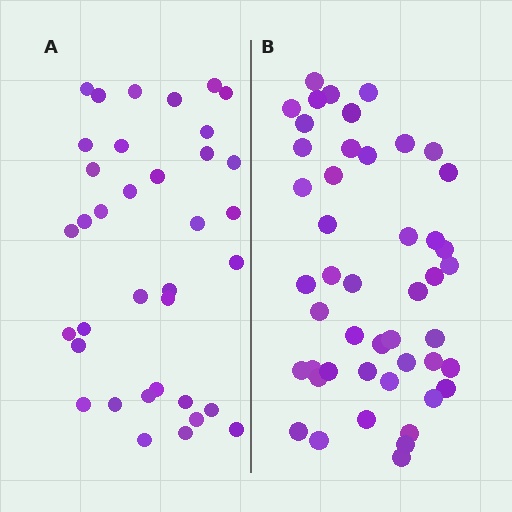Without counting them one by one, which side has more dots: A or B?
Region B (the right region) has more dots.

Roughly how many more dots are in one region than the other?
Region B has roughly 12 or so more dots than region A.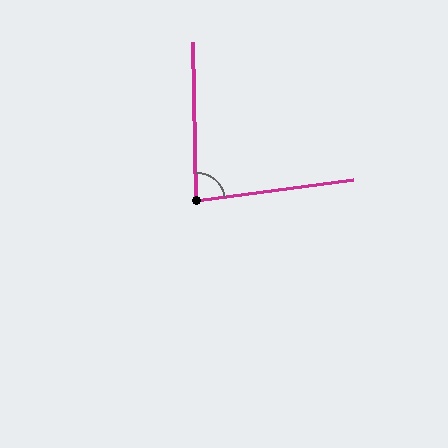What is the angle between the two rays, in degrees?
Approximately 84 degrees.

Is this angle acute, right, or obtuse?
It is acute.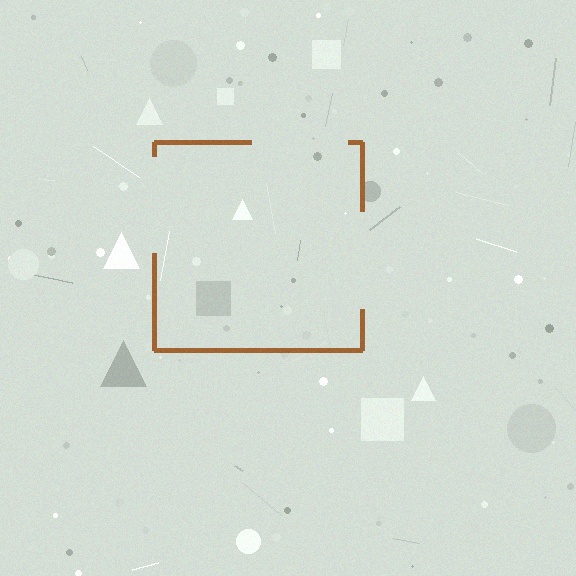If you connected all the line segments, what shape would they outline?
They would outline a square.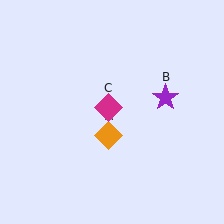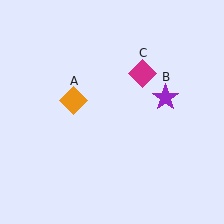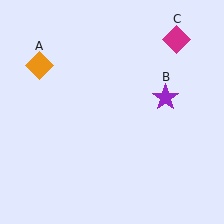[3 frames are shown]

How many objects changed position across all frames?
2 objects changed position: orange diamond (object A), magenta diamond (object C).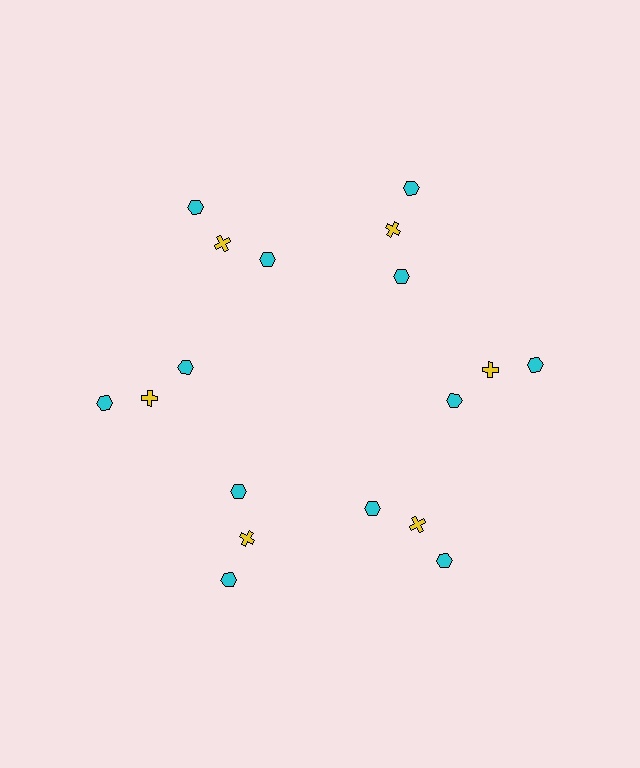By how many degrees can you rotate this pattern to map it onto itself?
The pattern maps onto itself every 60 degrees of rotation.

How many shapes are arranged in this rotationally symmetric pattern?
There are 18 shapes, arranged in 6 groups of 3.